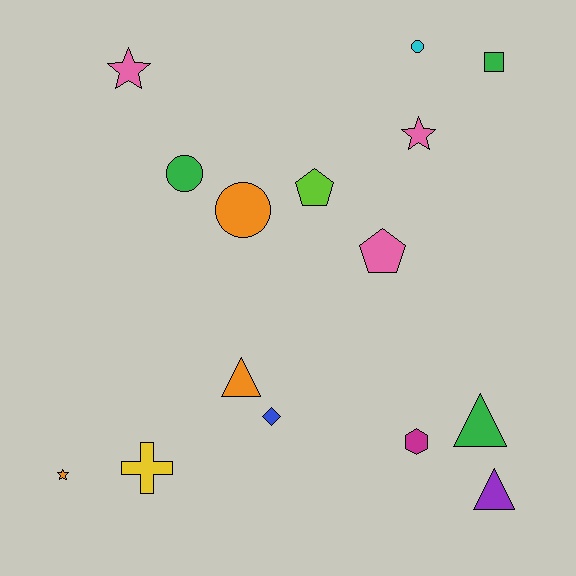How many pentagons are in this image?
There are 2 pentagons.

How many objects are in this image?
There are 15 objects.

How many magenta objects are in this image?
There is 1 magenta object.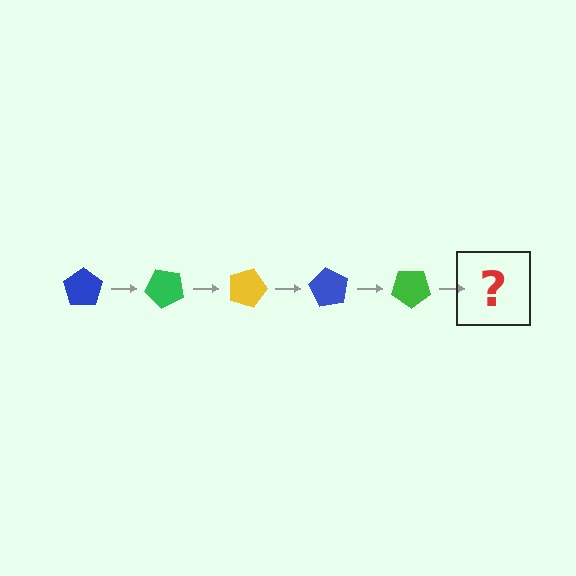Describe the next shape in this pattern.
It should be a yellow pentagon, rotated 225 degrees from the start.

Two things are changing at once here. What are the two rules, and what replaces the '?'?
The two rules are that it rotates 45 degrees each step and the color cycles through blue, green, and yellow. The '?' should be a yellow pentagon, rotated 225 degrees from the start.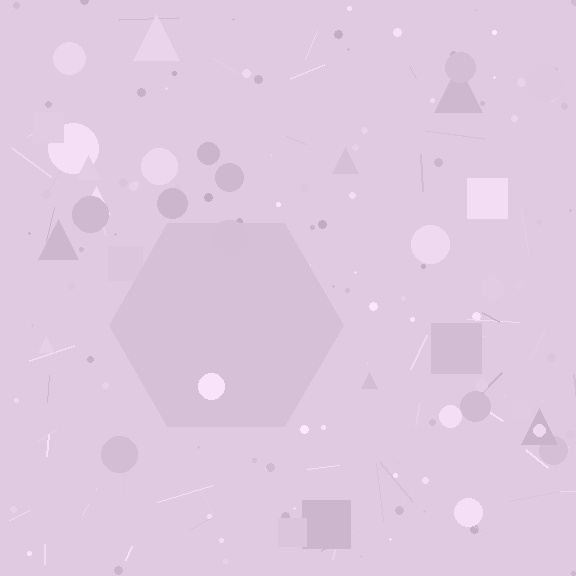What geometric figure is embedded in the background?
A hexagon is embedded in the background.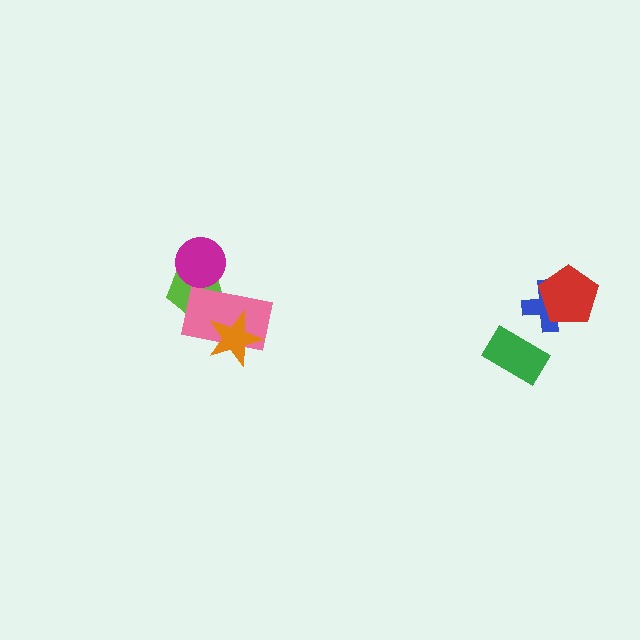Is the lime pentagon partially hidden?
Yes, it is partially covered by another shape.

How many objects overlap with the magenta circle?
1 object overlaps with the magenta circle.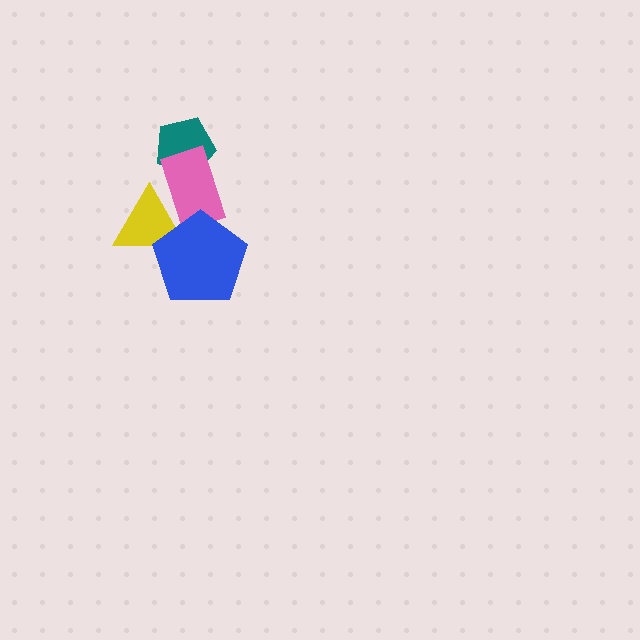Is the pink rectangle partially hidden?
Yes, it is partially covered by another shape.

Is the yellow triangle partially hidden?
Yes, it is partially covered by another shape.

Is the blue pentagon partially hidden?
No, no other shape covers it.